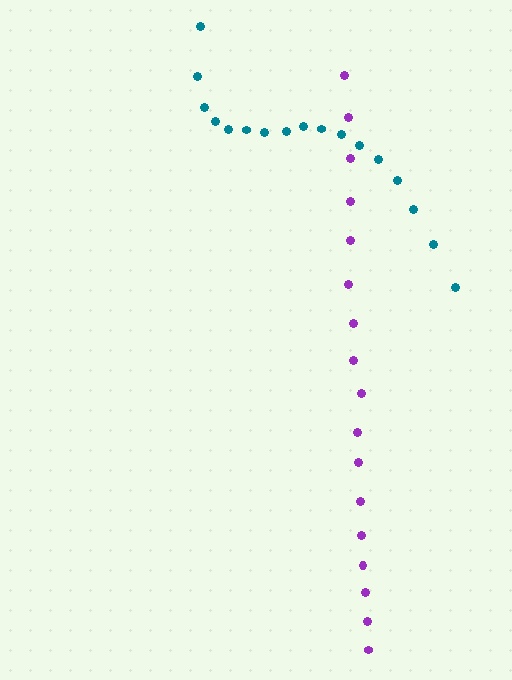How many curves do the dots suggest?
There are 2 distinct paths.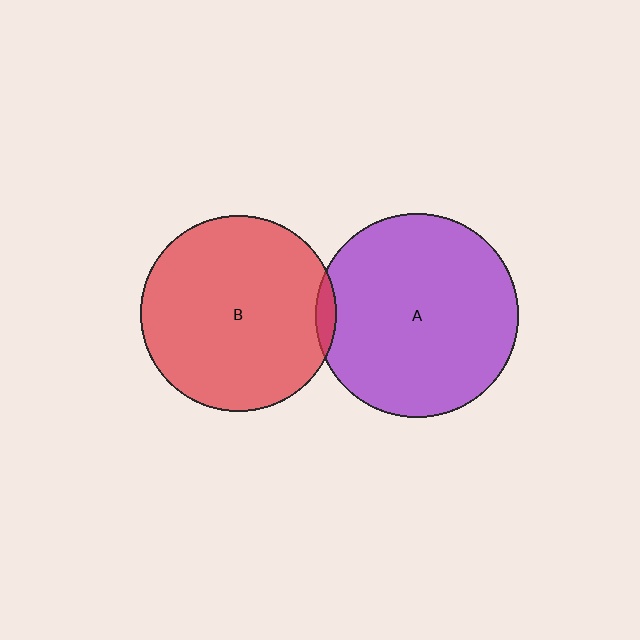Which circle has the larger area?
Circle A (purple).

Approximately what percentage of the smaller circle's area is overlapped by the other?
Approximately 5%.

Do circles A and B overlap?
Yes.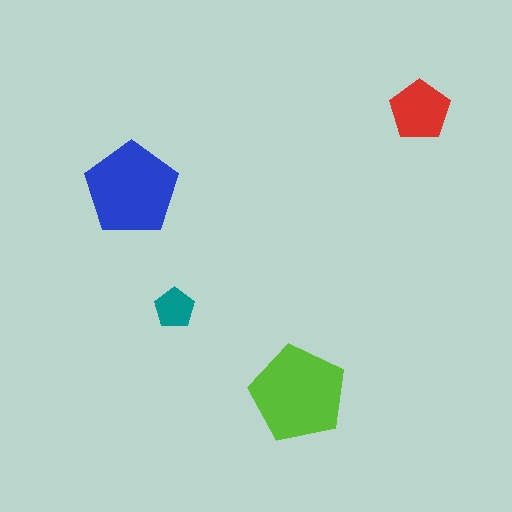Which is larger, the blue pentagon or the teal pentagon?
The blue one.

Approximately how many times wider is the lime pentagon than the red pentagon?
About 1.5 times wider.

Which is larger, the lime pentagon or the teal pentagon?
The lime one.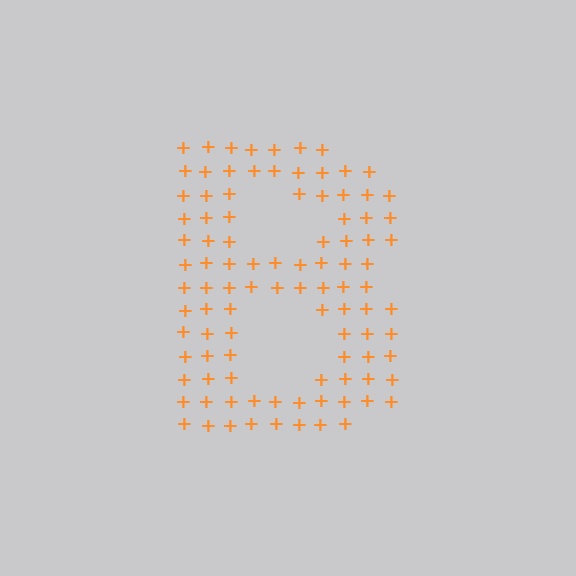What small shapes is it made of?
It is made of small plus signs.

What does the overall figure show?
The overall figure shows the letter B.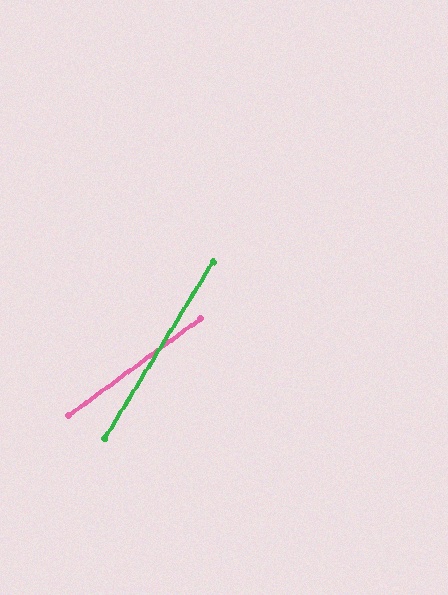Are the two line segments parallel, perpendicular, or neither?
Neither parallel nor perpendicular — they differ by about 22°.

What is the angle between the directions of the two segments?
Approximately 22 degrees.